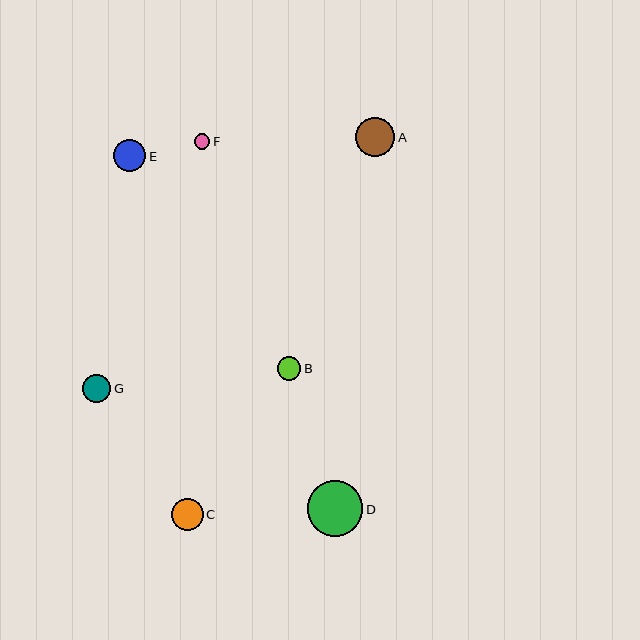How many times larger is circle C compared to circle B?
Circle C is approximately 1.4 times the size of circle B.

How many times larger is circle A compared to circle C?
Circle A is approximately 1.2 times the size of circle C.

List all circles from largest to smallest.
From largest to smallest: D, A, E, C, G, B, F.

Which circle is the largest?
Circle D is the largest with a size of approximately 55 pixels.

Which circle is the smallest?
Circle F is the smallest with a size of approximately 16 pixels.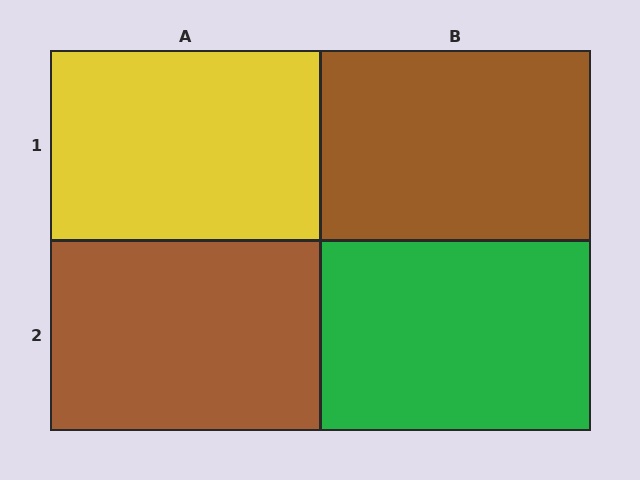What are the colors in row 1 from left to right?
Yellow, brown.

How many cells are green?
1 cell is green.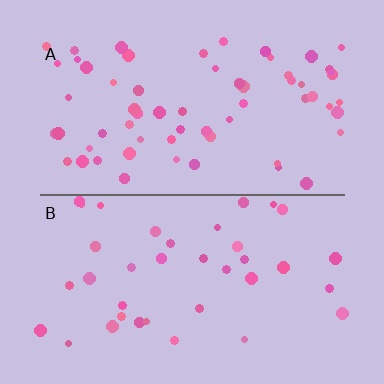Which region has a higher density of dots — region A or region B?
A (the top).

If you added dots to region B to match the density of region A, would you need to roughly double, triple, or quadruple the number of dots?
Approximately double.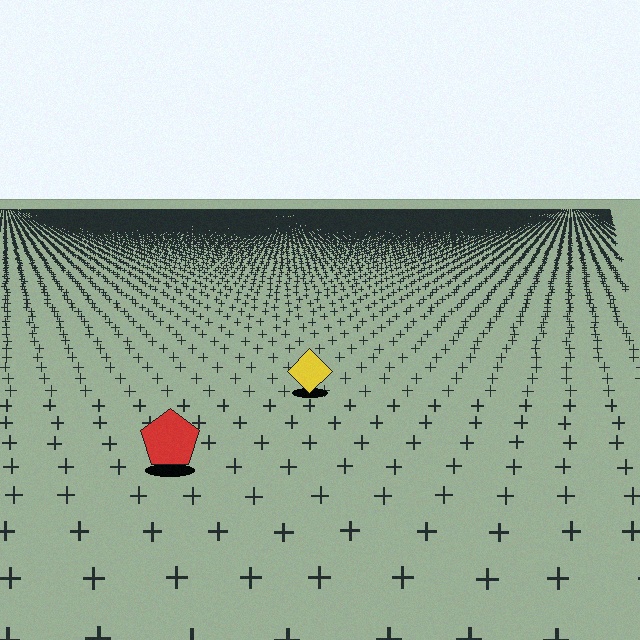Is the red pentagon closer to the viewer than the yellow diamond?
Yes. The red pentagon is closer — you can tell from the texture gradient: the ground texture is coarser near it.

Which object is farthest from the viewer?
The yellow diamond is farthest from the viewer. It appears smaller and the ground texture around it is denser.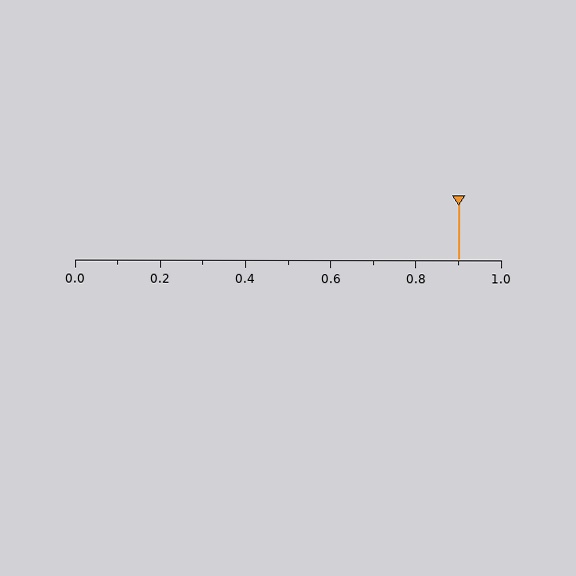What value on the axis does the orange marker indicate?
The marker indicates approximately 0.9.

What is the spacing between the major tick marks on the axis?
The major ticks are spaced 0.2 apart.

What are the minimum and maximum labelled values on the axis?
The axis runs from 0.0 to 1.0.